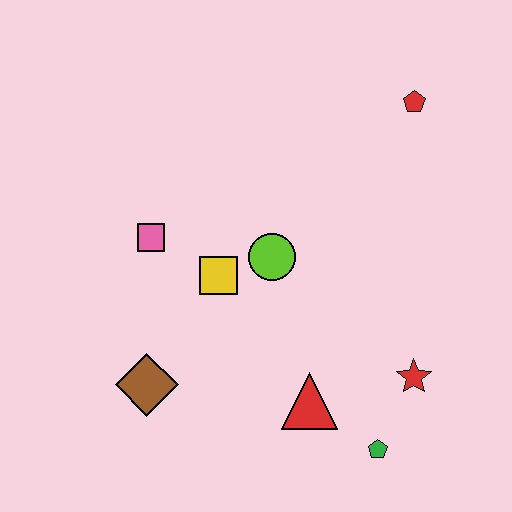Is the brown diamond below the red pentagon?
Yes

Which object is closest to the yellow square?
The lime circle is closest to the yellow square.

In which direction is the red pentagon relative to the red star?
The red pentagon is above the red star.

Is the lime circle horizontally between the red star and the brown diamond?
Yes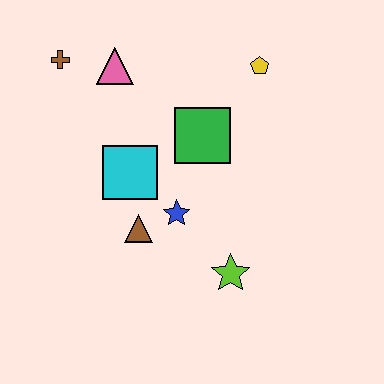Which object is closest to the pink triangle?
The brown cross is closest to the pink triangle.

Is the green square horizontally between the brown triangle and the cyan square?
No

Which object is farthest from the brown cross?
The lime star is farthest from the brown cross.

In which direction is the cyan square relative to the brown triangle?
The cyan square is above the brown triangle.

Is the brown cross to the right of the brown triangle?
No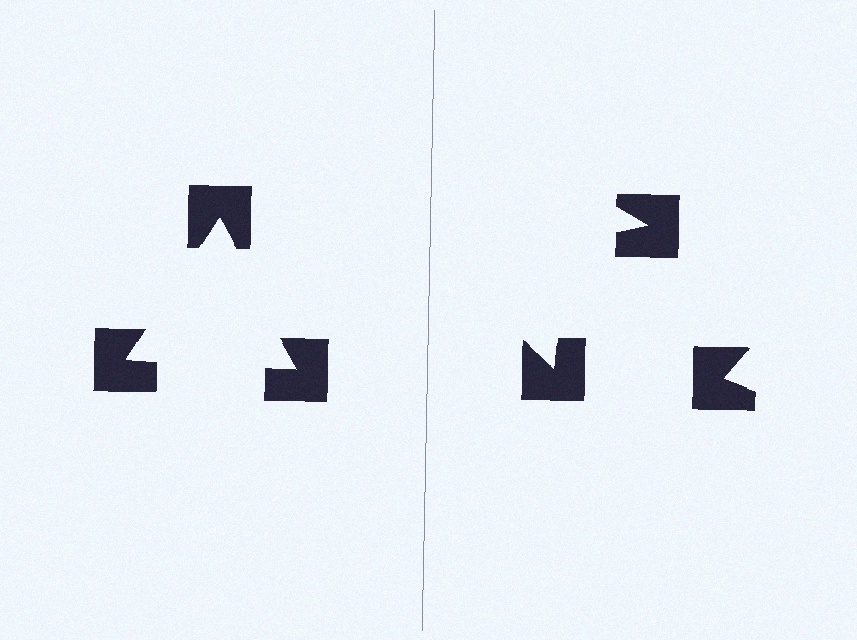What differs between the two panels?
The notched squares are positioned identically on both sides; only the wedge orientations differ. On the left they align to a triangle; on the right they are misaligned.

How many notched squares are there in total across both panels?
6 — 3 on each side.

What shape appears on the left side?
An illusory triangle.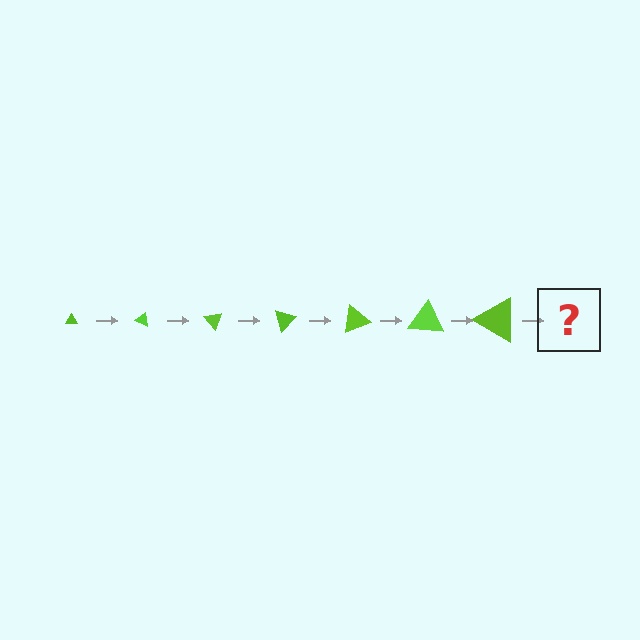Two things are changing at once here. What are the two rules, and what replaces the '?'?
The two rules are that the triangle grows larger each step and it rotates 25 degrees each step. The '?' should be a triangle, larger than the previous one and rotated 175 degrees from the start.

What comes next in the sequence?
The next element should be a triangle, larger than the previous one and rotated 175 degrees from the start.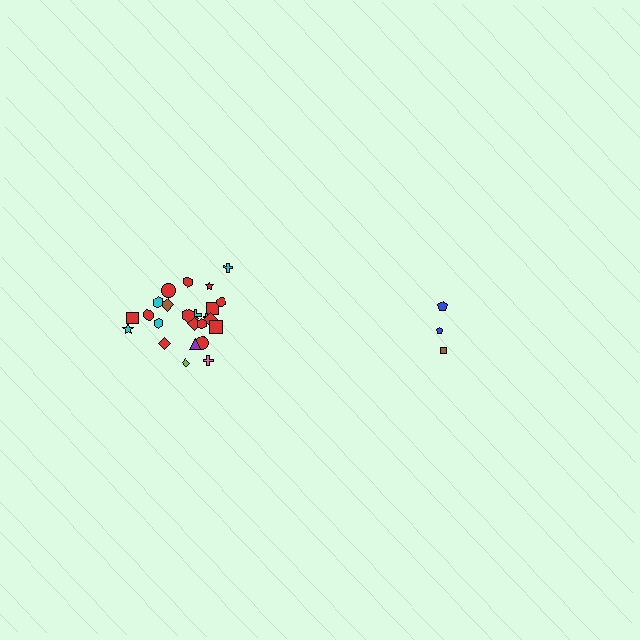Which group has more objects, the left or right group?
The left group.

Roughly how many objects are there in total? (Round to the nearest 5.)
Roughly 30 objects in total.